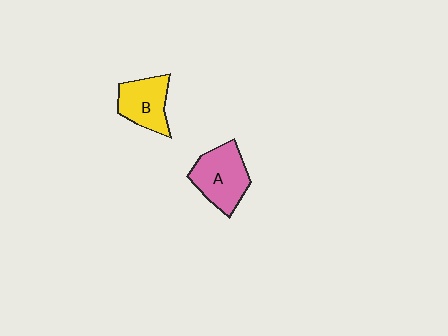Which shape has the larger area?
Shape A (pink).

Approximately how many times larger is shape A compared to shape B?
Approximately 1.2 times.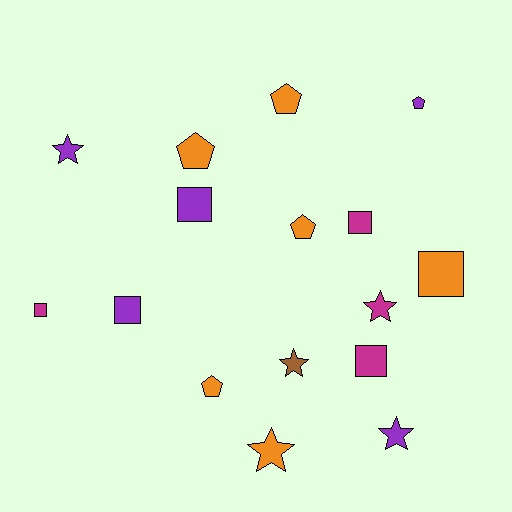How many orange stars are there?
There is 1 orange star.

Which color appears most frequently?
Orange, with 6 objects.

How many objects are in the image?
There are 16 objects.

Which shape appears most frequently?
Square, with 6 objects.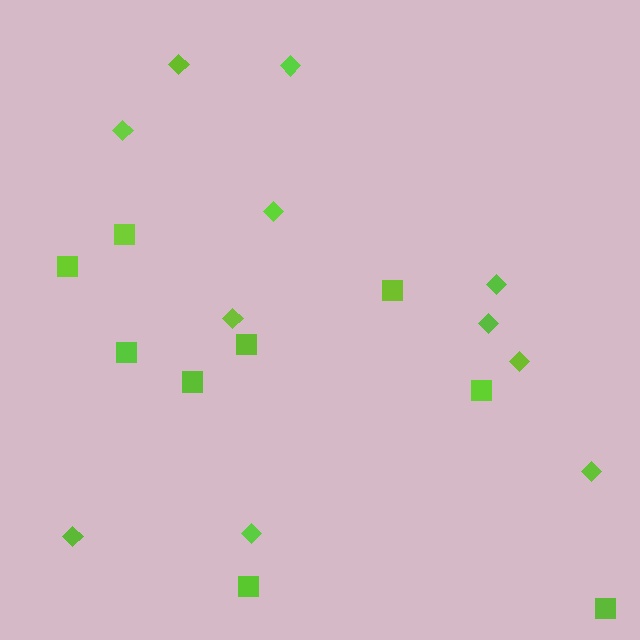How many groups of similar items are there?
There are 2 groups: one group of diamonds (11) and one group of squares (9).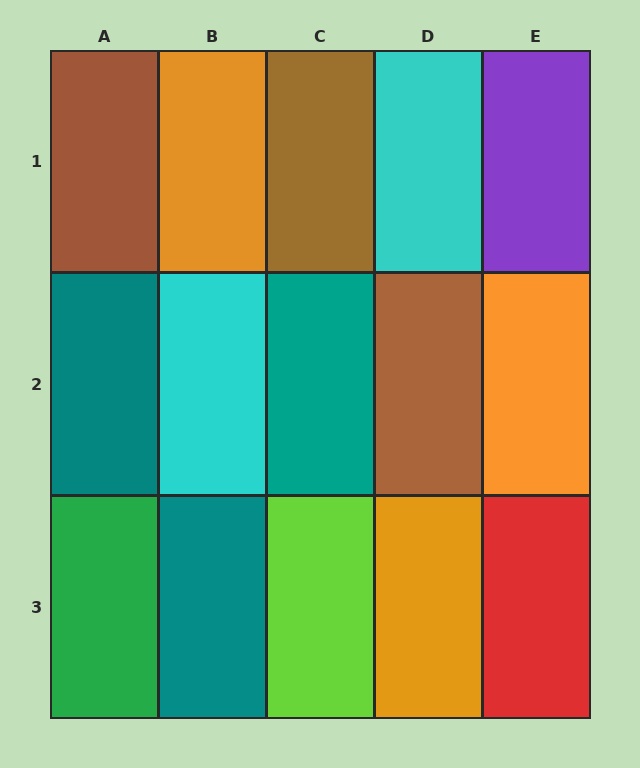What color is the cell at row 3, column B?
Teal.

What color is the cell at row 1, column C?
Brown.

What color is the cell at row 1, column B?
Orange.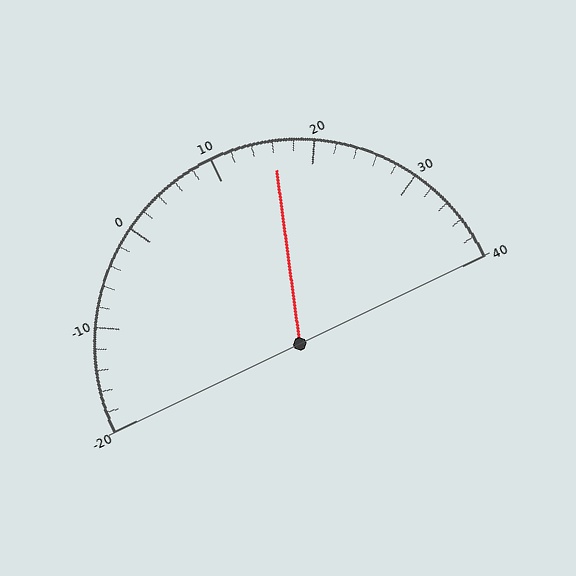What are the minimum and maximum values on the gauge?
The gauge ranges from -20 to 40.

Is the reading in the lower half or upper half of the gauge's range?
The reading is in the upper half of the range (-20 to 40).